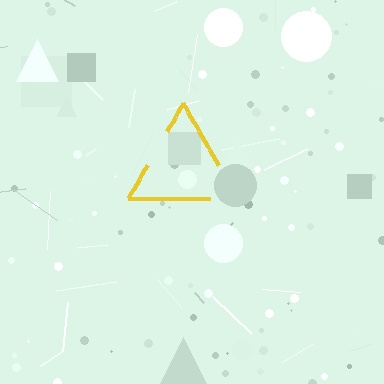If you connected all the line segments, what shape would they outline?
They would outline a triangle.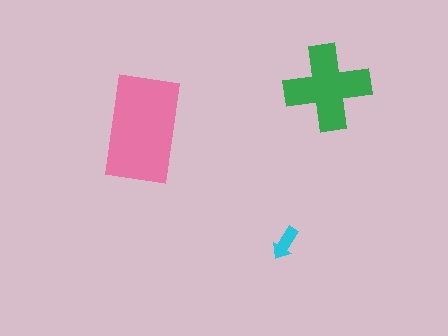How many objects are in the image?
There are 3 objects in the image.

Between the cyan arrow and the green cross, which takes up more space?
The green cross.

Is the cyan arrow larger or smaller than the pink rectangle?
Smaller.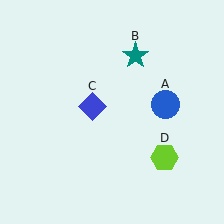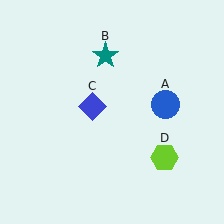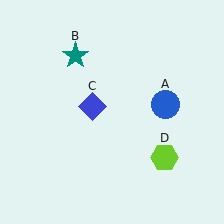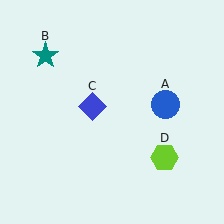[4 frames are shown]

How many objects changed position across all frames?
1 object changed position: teal star (object B).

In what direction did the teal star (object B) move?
The teal star (object B) moved left.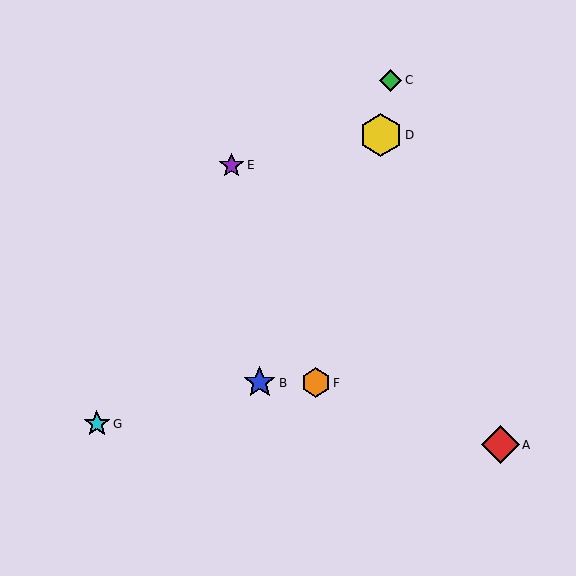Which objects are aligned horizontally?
Objects B, F are aligned horizontally.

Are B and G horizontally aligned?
No, B is at y≈383 and G is at y≈424.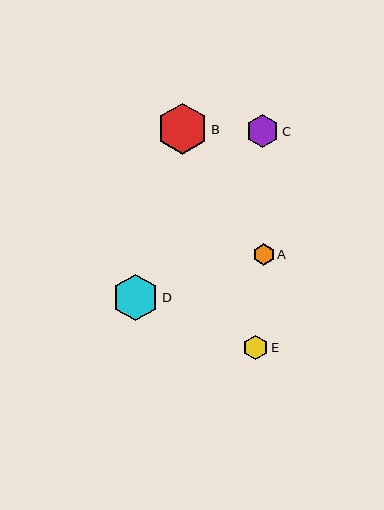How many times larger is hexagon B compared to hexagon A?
Hexagon B is approximately 2.4 times the size of hexagon A.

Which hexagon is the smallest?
Hexagon A is the smallest with a size of approximately 21 pixels.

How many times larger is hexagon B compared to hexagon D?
Hexagon B is approximately 1.1 times the size of hexagon D.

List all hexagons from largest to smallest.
From largest to smallest: B, D, C, E, A.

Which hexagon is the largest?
Hexagon B is the largest with a size of approximately 51 pixels.